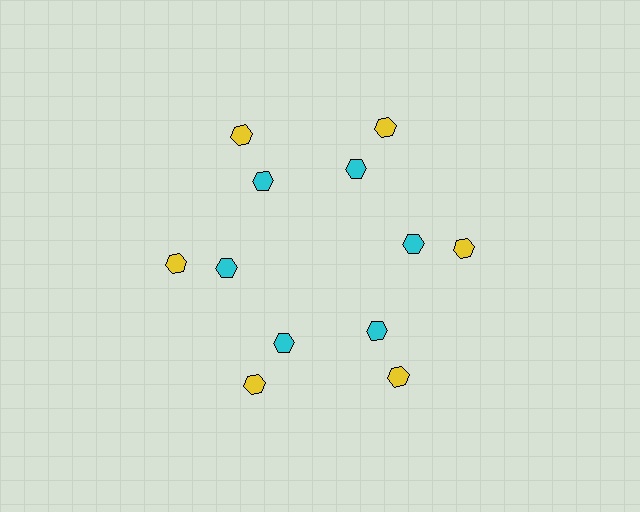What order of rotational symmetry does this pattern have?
This pattern has 6-fold rotational symmetry.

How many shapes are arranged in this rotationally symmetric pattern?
There are 12 shapes, arranged in 6 groups of 2.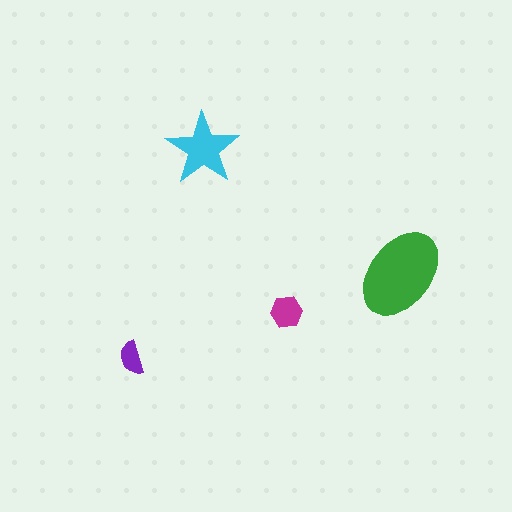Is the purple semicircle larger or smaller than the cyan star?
Smaller.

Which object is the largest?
The green ellipse.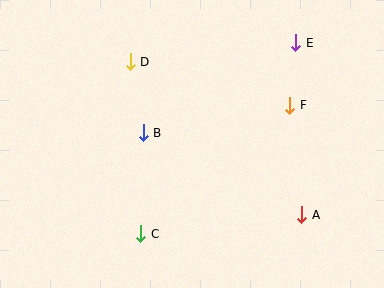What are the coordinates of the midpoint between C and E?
The midpoint between C and E is at (218, 138).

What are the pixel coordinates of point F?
Point F is at (290, 105).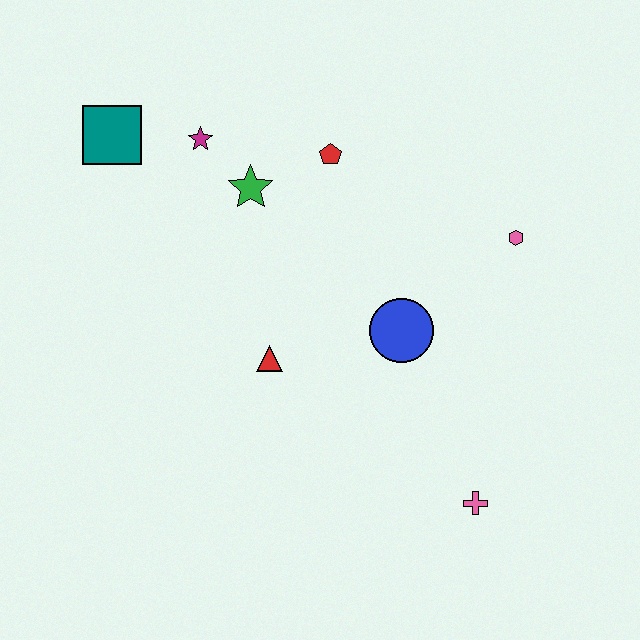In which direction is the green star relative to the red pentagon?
The green star is to the left of the red pentagon.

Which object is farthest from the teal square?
The pink cross is farthest from the teal square.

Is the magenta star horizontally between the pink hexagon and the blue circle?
No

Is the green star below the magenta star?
Yes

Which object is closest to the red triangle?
The blue circle is closest to the red triangle.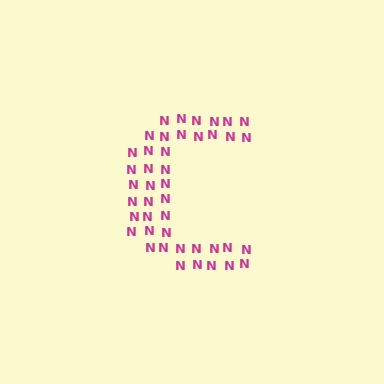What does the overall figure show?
The overall figure shows the letter C.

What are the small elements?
The small elements are letter N's.